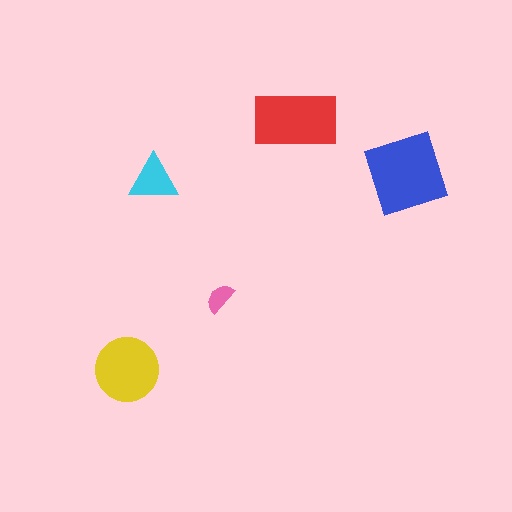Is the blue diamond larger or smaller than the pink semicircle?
Larger.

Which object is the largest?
The blue diamond.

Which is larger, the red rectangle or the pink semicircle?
The red rectangle.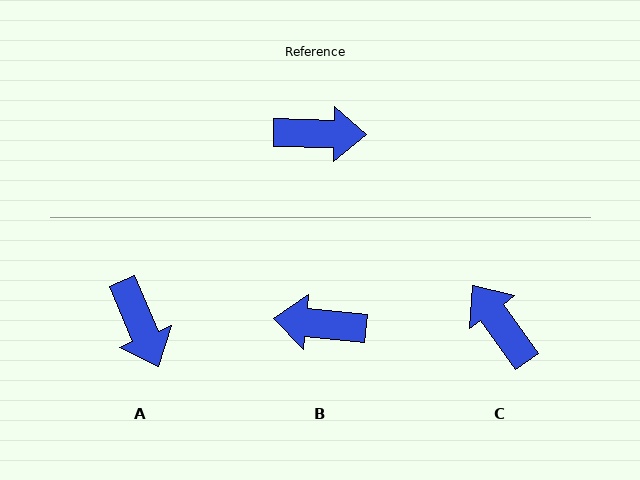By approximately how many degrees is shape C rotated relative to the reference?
Approximately 127 degrees counter-clockwise.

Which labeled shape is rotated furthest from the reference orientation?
B, about 176 degrees away.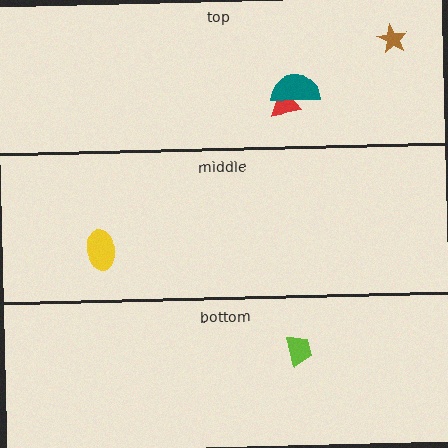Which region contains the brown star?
The top region.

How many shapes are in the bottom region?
1.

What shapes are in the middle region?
The yellow ellipse.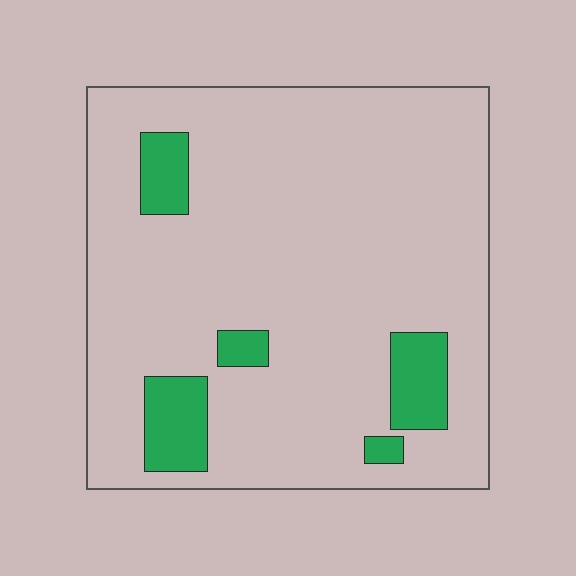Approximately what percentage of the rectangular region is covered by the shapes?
Approximately 10%.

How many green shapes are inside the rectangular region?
5.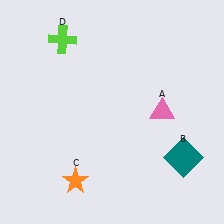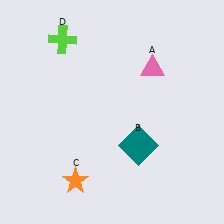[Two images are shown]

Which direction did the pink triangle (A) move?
The pink triangle (A) moved up.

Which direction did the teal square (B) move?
The teal square (B) moved left.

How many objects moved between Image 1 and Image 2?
2 objects moved between the two images.